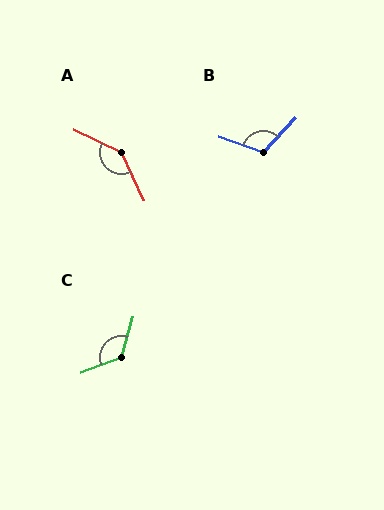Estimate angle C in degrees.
Approximately 126 degrees.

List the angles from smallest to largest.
B (113°), C (126°), A (141°).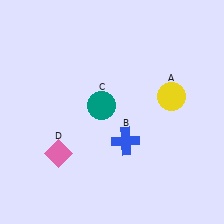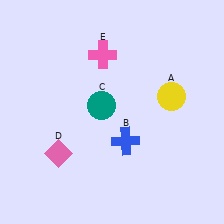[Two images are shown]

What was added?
A pink cross (E) was added in Image 2.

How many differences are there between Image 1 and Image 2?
There is 1 difference between the two images.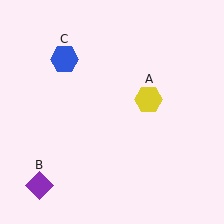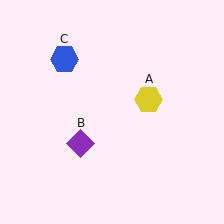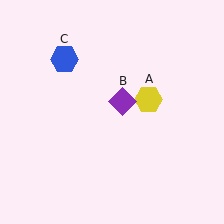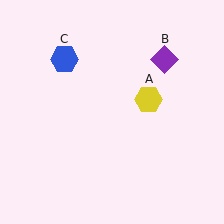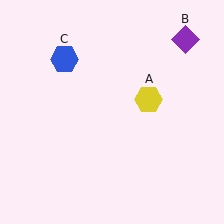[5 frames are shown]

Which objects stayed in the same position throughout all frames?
Yellow hexagon (object A) and blue hexagon (object C) remained stationary.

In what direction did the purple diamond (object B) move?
The purple diamond (object B) moved up and to the right.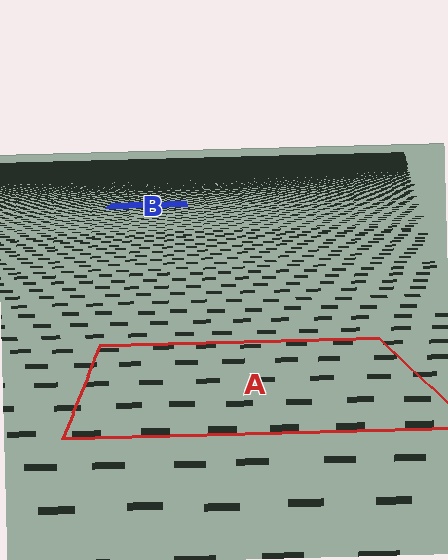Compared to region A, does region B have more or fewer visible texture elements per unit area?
Region B has more texture elements per unit area — they are packed more densely because it is farther away.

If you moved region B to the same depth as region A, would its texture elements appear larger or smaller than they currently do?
They would appear larger. At a closer depth, the same texture elements are projected at a bigger on-screen size.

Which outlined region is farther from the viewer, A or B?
Region B is farther from the viewer — the texture elements inside it appear smaller and more densely packed.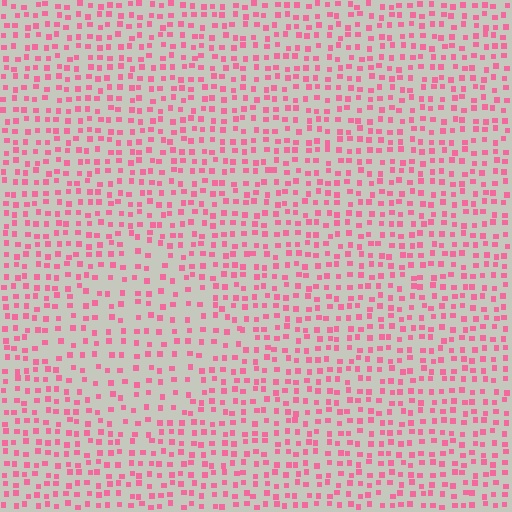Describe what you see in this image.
The image contains small pink elements arranged at two different densities. A diamond-shaped region is visible where the elements are less densely packed than the surrounding area.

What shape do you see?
I see a diamond.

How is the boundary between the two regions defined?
The boundary is defined by a change in element density (approximately 1.5x ratio). All elements are the same color, size, and shape.